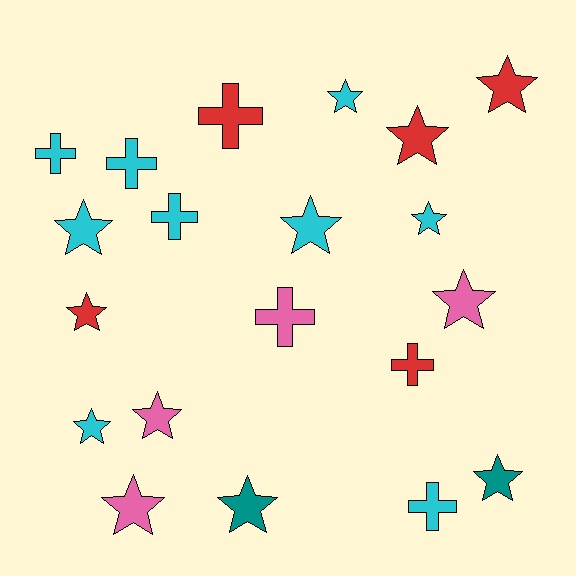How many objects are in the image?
There are 20 objects.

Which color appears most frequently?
Cyan, with 9 objects.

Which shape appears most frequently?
Star, with 13 objects.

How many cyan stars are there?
There are 5 cyan stars.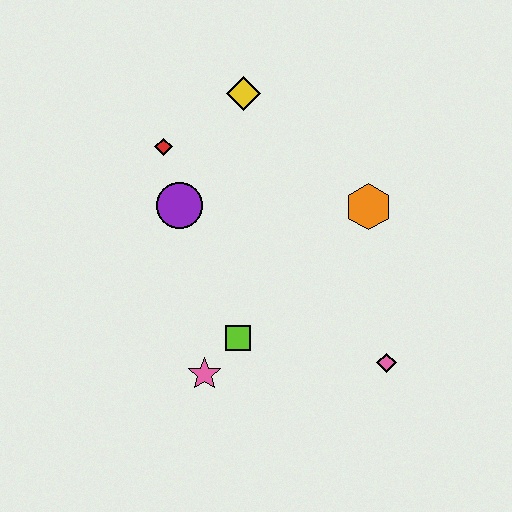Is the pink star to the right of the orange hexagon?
No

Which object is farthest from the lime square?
The yellow diamond is farthest from the lime square.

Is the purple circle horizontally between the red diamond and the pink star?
Yes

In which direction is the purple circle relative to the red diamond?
The purple circle is below the red diamond.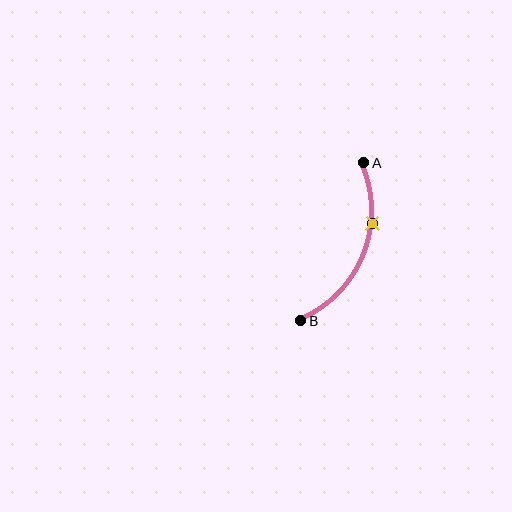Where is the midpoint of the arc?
The arc midpoint is the point on the curve farthest from the straight line joining A and B. It sits to the right of that line.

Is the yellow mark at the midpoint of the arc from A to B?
No. The yellow mark lies on the arc but is closer to endpoint A. The arc midpoint would be at the point on the curve equidistant along the arc from both A and B.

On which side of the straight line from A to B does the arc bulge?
The arc bulges to the right of the straight line connecting A and B.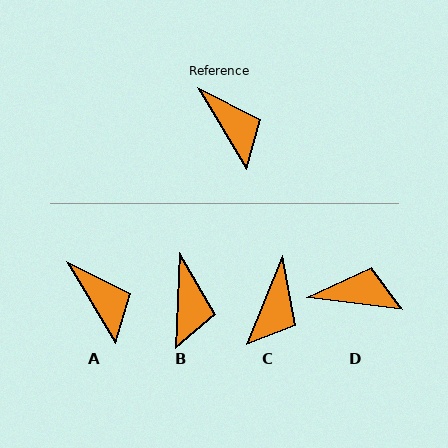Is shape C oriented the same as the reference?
No, it is off by about 53 degrees.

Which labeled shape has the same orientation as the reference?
A.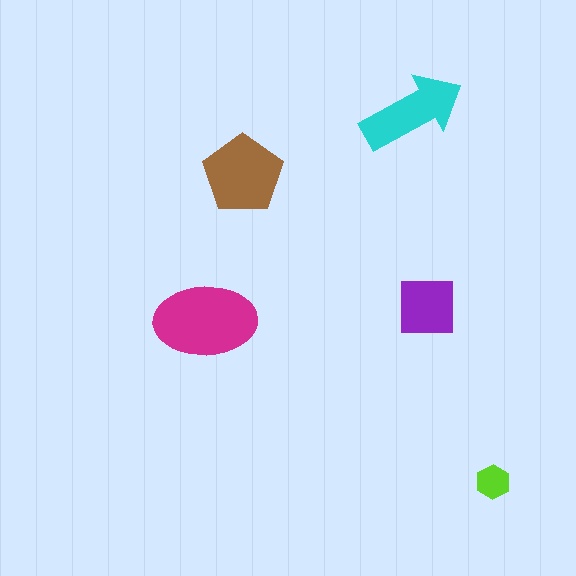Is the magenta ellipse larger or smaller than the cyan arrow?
Larger.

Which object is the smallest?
The lime hexagon.